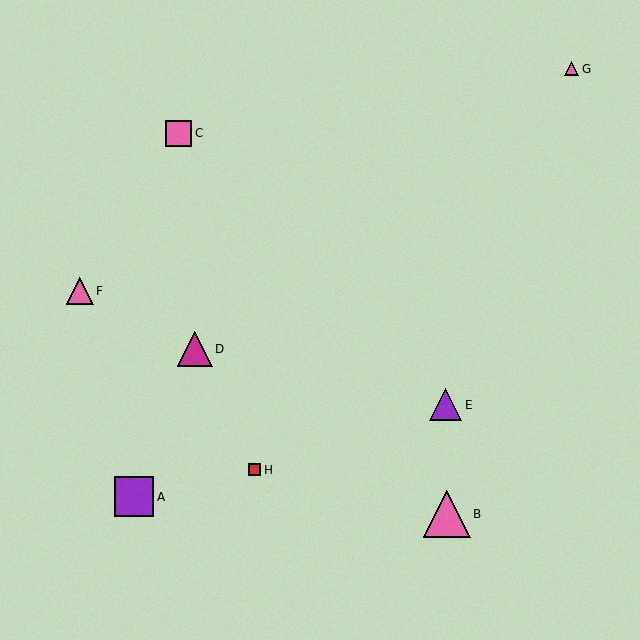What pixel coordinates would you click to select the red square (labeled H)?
Click at (254, 470) to select the red square H.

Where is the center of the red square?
The center of the red square is at (254, 470).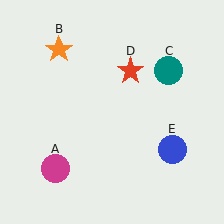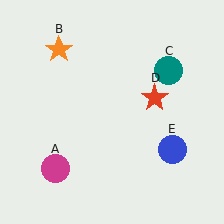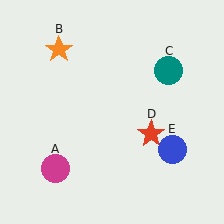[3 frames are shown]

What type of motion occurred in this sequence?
The red star (object D) rotated clockwise around the center of the scene.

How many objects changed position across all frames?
1 object changed position: red star (object D).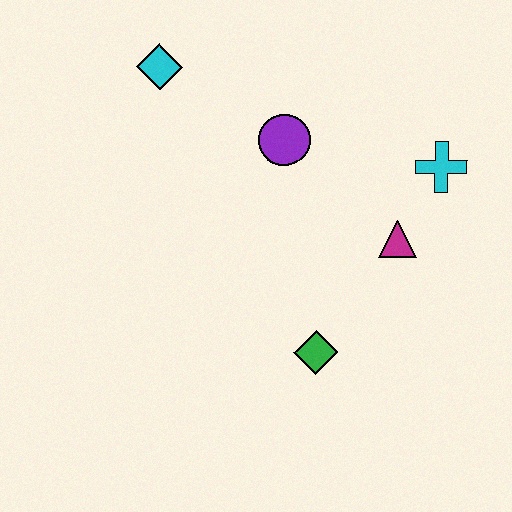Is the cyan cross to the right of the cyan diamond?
Yes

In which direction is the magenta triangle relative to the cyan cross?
The magenta triangle is below the cyan cross.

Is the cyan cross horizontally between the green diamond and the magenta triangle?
No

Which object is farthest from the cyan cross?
The cyan diamond is farthest from the cyan cross.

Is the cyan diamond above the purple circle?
Yes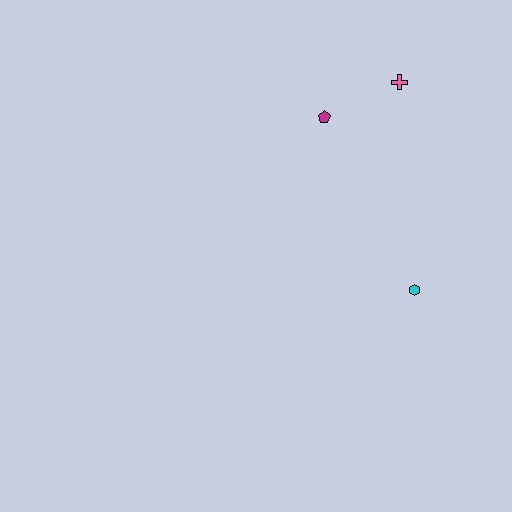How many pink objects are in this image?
There is 1 pink object.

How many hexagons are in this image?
There is 1 hexagon.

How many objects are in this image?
There are 3 objects.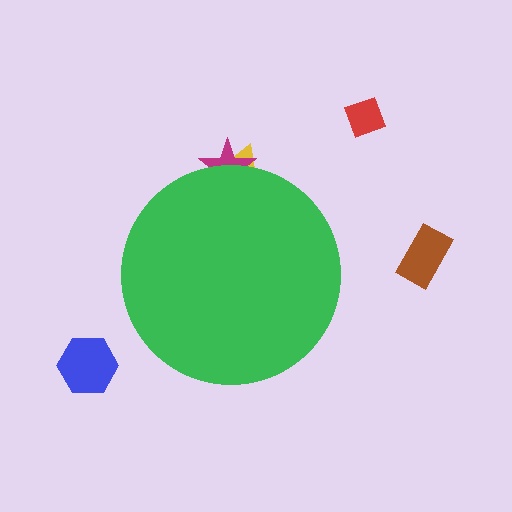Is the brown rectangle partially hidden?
No, the brown rectangle is fully visible.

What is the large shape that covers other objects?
A green circle.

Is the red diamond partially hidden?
No, the red diamond is fully visible.